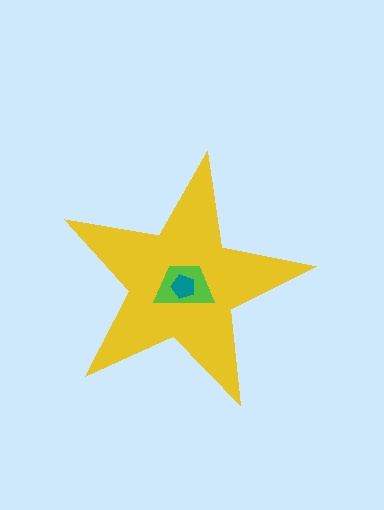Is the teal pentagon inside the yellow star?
Yes.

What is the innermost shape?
The teal pentagon.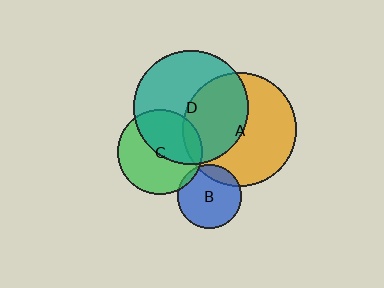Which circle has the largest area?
Circle D (teal).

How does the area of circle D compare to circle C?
Approximately 1.8 times.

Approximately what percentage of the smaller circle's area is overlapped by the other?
Approximately 15%.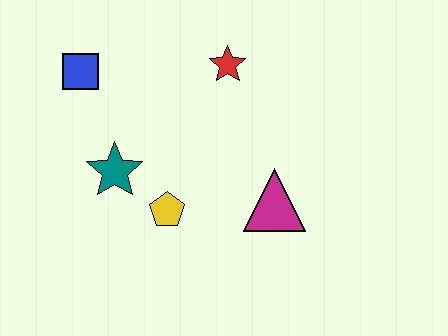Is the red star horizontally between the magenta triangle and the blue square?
Yes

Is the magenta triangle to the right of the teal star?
Yes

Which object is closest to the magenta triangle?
The yellow pentagon is closest to the magenta triangle.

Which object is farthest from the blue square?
The magenta triangle is farthest from the blue square.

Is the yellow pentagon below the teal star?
Yes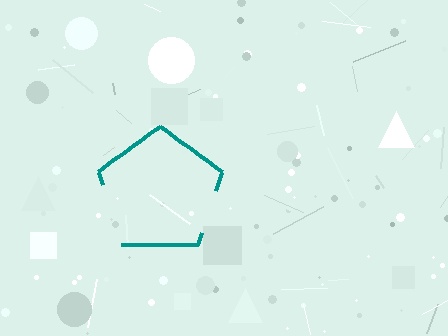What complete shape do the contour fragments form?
The contour fragments form a pentagon.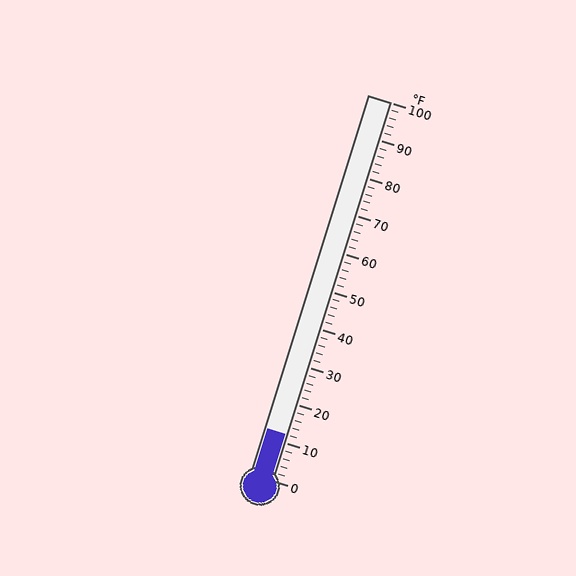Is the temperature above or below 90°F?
The temperature is below 90°F.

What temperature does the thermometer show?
The thermometer shows approximately 12°F.